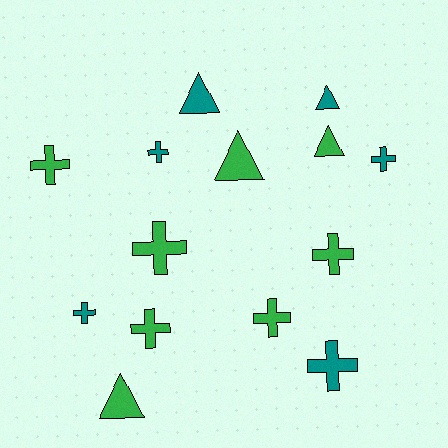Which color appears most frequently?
Green, with 8 objects.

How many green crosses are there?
There are 5 green crosses.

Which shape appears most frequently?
Cross, with 9 objects.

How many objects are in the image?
There are 14 objects.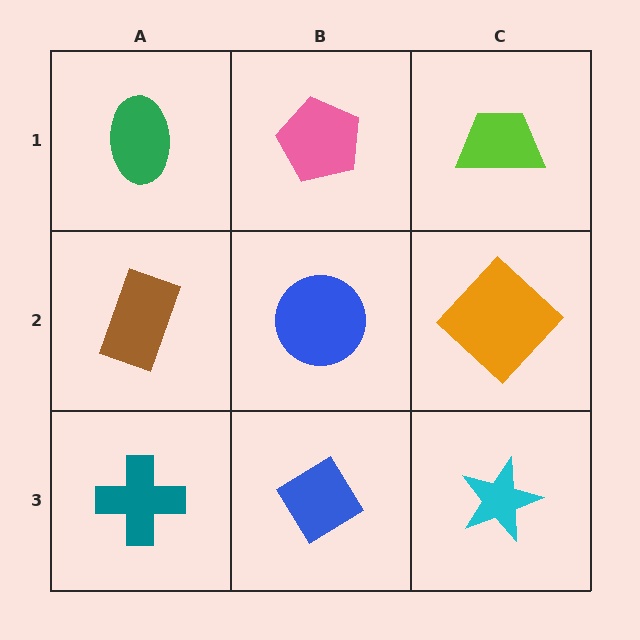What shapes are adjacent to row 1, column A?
A brown rectangle (row 2, column A), a pink pentagon (row 1, column B).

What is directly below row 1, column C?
An orange diamond.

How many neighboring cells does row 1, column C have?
2.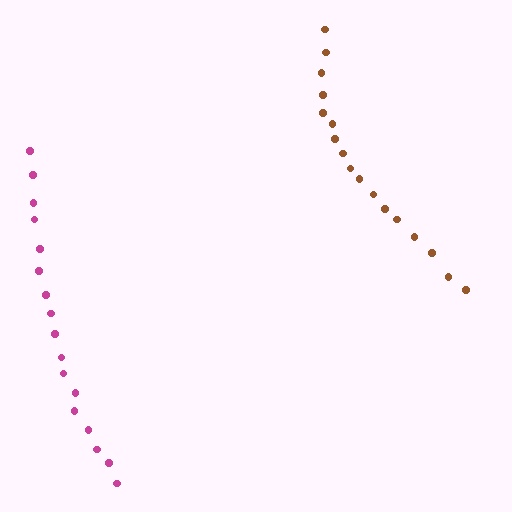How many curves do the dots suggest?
There are 2 distinct paths.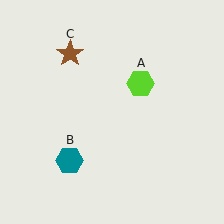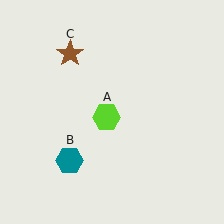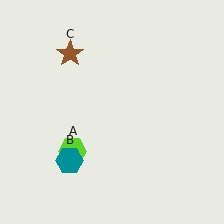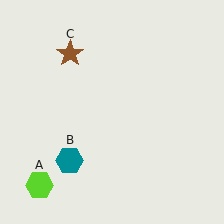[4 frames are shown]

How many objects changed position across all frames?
1 object changed position: lime hexagon (object A).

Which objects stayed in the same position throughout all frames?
Teal hexagon (object B) and brown star (object C) remained stationary.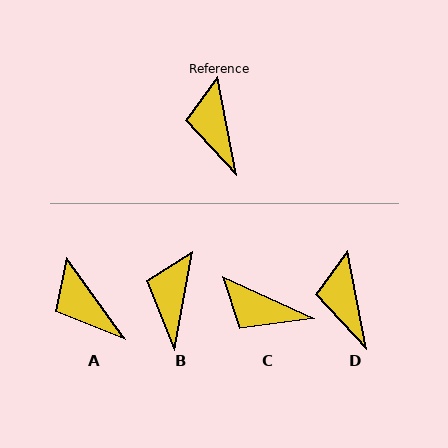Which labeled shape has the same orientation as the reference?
D.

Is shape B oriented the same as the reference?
No, it is off by about 22 degrees.